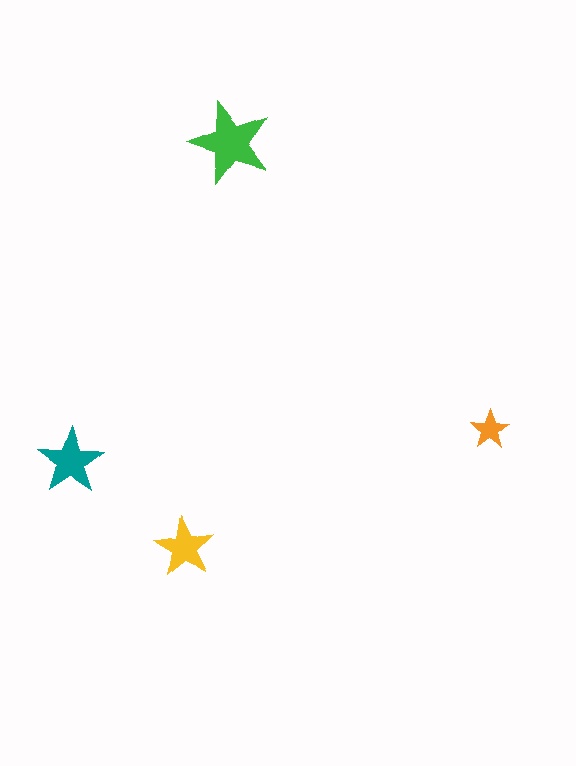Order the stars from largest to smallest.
the green one, the teal one, the yellow one, the orange one.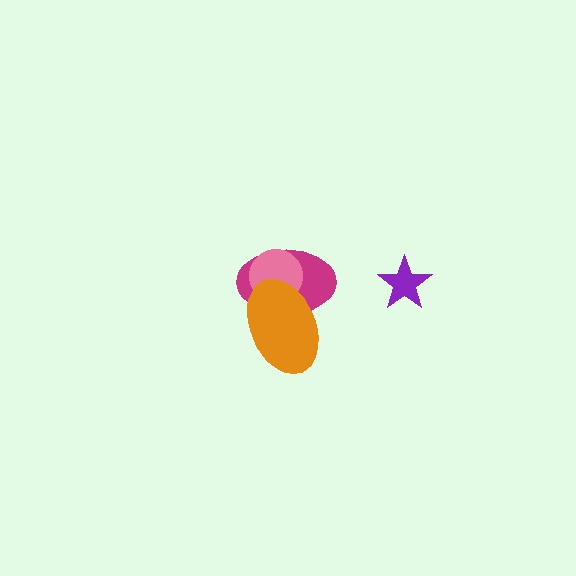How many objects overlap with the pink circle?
2 objects overlap with the pink circle.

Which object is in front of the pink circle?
The orange ellipse is in front of the pink circle.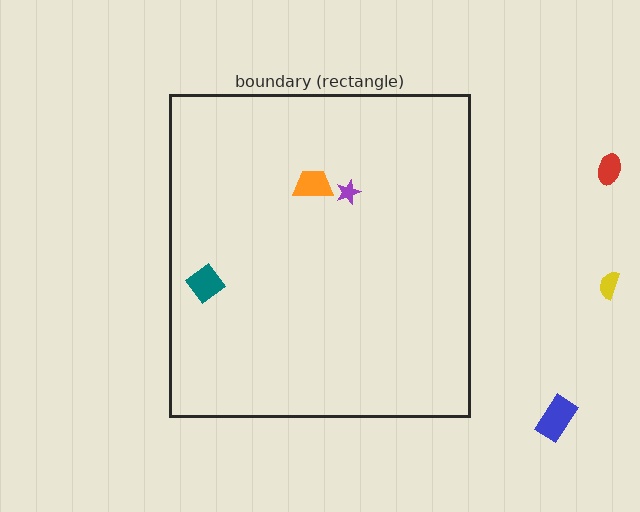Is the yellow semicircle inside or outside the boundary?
Outside.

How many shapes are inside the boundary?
3 inside, 3 outside.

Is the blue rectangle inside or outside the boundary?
Outside.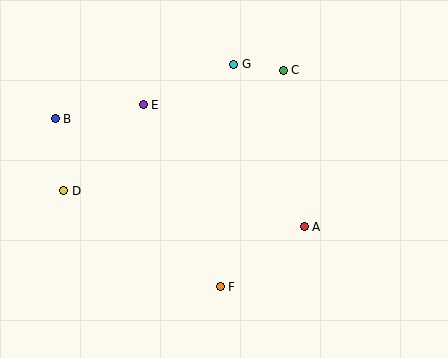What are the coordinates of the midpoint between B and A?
The midpoint between B and A is at (180, 173).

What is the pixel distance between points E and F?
The distance between E and F is 198 pixels.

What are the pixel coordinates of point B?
Point B is at (55, 119).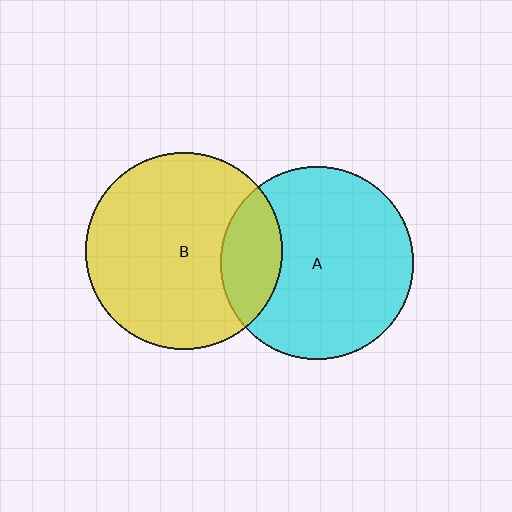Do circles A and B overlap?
Yes.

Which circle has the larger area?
Circle B (yellow).